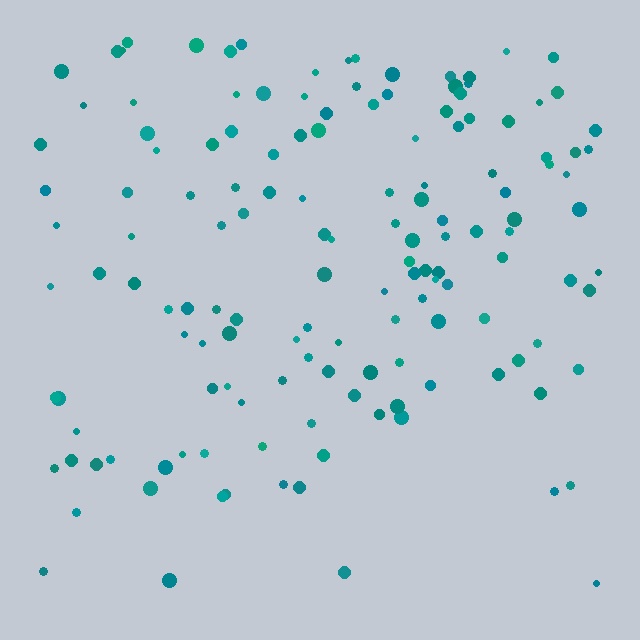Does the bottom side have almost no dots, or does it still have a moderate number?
Still a moderate number, just noticeably fewer than the top.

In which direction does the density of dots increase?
From bottom to top, with the top side densest.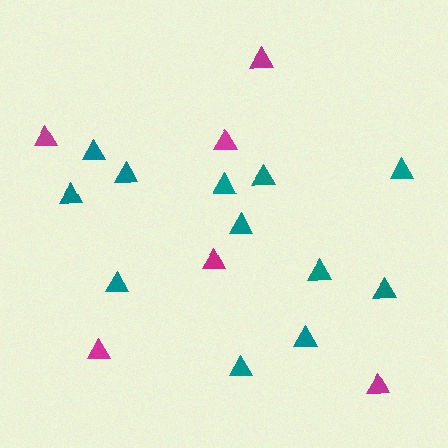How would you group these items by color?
There are 2 groups: one group of magenta triangles (6) and one group of teal triangles (12).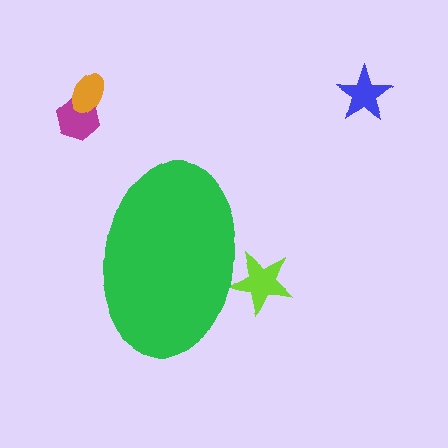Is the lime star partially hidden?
Yes, the lime star is partially hidden behind the green ellipse.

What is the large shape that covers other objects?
A green ellipse.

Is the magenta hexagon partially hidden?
No, the magenta hexagon is fully visible.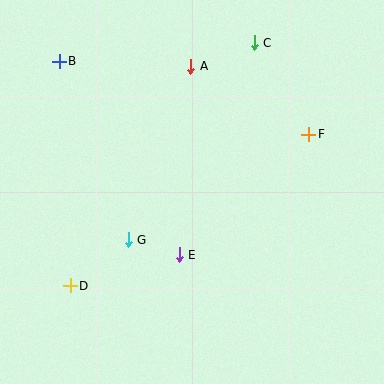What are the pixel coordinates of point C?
Point C is at (254, 43).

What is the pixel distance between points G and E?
The distance between G and E is 53 pixels.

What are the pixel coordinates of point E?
Point E is at (179, 255).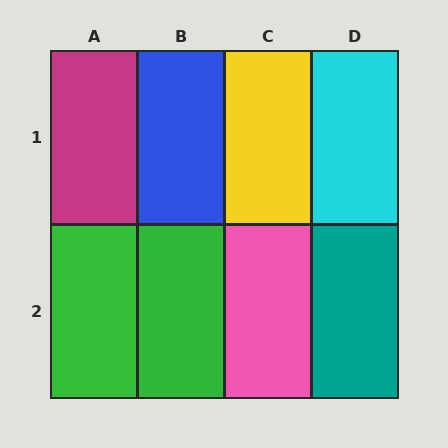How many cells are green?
2 cells are green.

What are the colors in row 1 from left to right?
Magenta, blue, yellow, cyan.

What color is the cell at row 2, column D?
Teal.